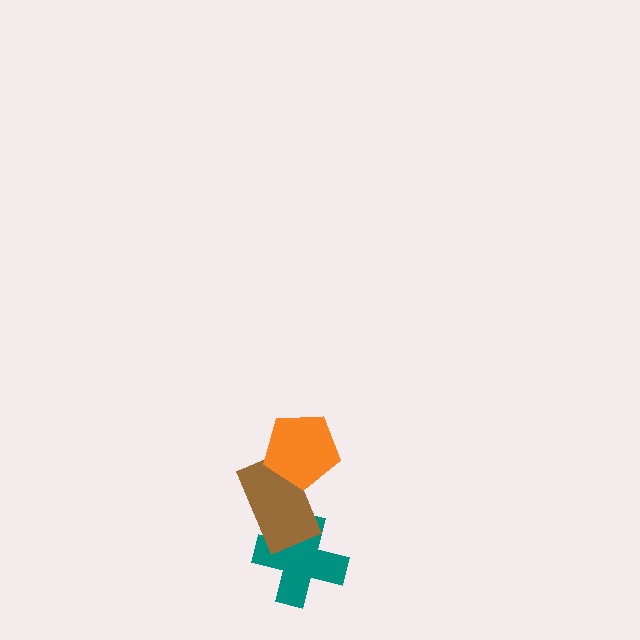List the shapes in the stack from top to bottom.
From top to bottom: the orange pentagon, the brown rectangle, the teal cross.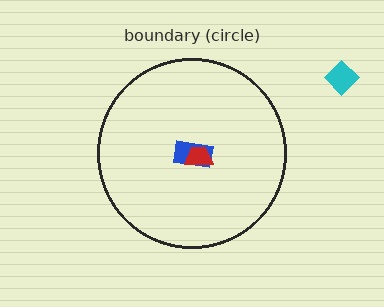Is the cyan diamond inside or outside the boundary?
Outside.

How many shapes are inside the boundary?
2 inside, 1 outside.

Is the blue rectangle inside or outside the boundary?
Inside.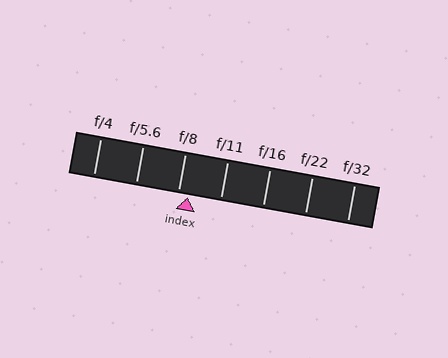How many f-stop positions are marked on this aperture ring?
There are 7 f-stop positions marked.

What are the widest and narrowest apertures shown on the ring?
The widest aperture shown is f/4 and the narrowest is f/32.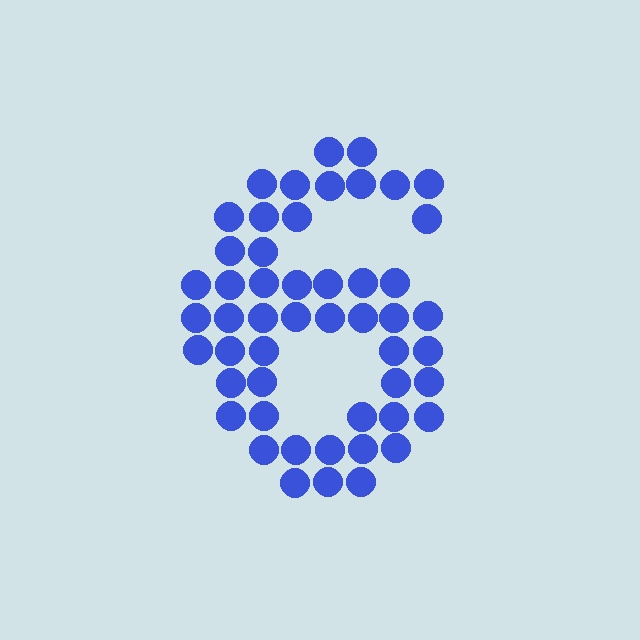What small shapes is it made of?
It is made of small circles.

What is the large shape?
The large shape is the digit 6.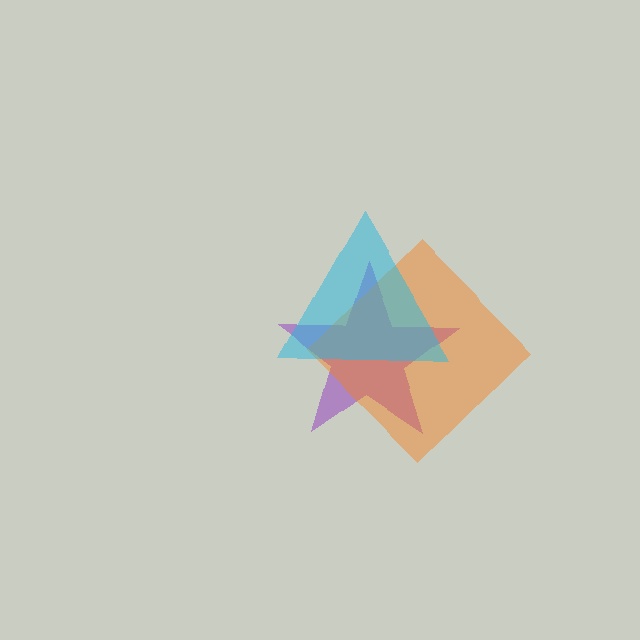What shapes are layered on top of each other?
The layered shapes are: a purple star, an orange diamond, a cyan triangle.